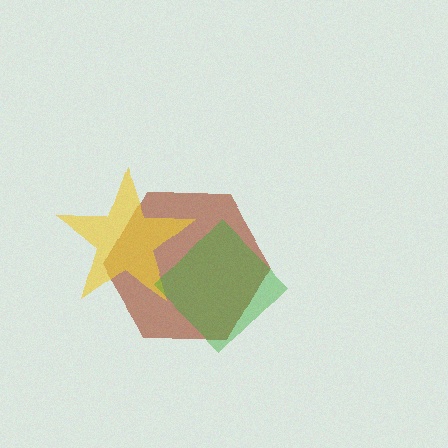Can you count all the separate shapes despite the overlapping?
Yes, there are 3 separate shapes.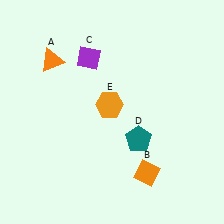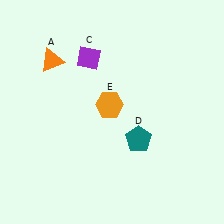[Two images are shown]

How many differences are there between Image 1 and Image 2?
There is 1 difference between the two images.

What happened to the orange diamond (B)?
The orange diamond (B) was removed in Image 2. It was in the bottom-right area of Image 1.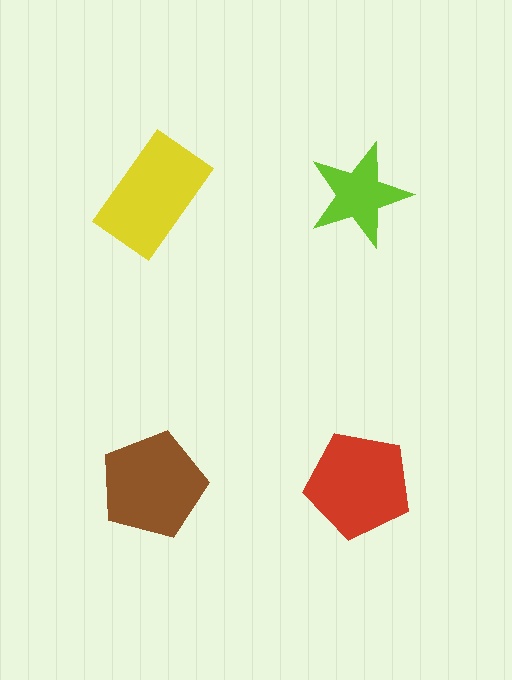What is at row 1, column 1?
A yellow rectangle.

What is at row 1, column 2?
A lime star.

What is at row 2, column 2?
A red pentagon.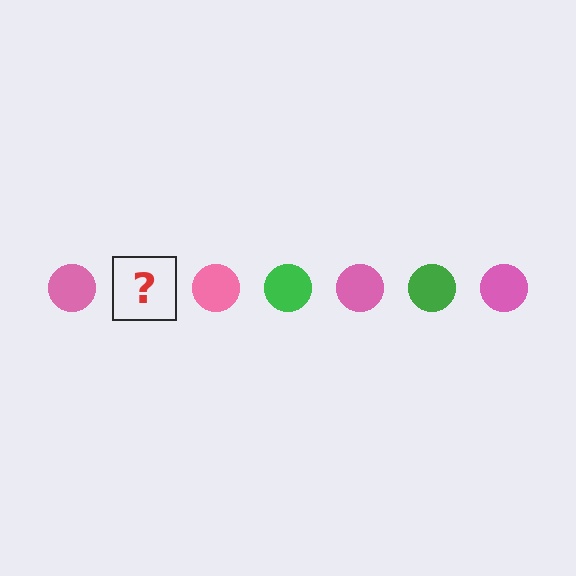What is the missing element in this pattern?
The missing element is a green circle.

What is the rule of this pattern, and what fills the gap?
The rule is that the pattern cycles through pink, green circles. The gap should be filled with a green circle.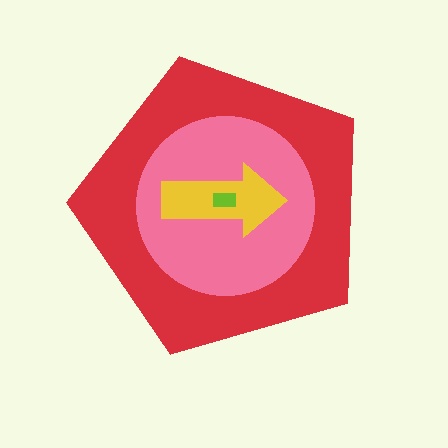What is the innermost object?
The lime rectangle.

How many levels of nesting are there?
4.